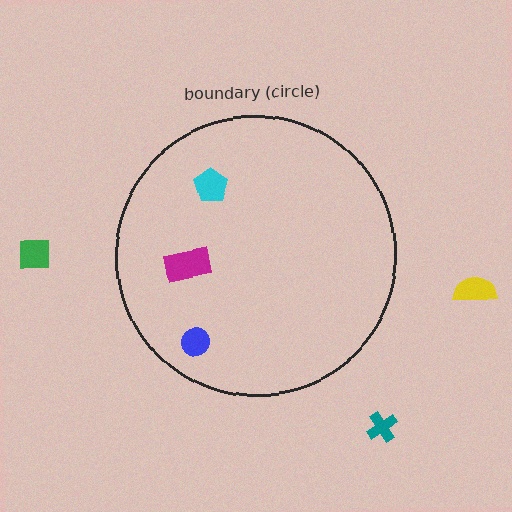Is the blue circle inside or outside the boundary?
Inside.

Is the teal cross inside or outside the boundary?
Outside.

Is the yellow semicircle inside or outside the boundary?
Outside.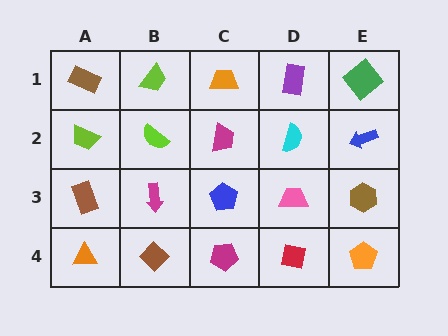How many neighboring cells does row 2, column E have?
3.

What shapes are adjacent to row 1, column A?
A lime trapezoid (row 2, column A), a lime trapezoid (row 1, column B).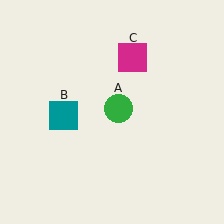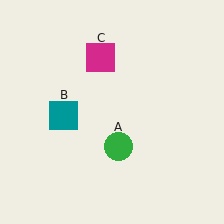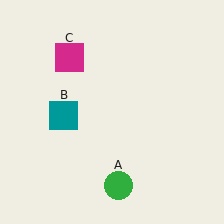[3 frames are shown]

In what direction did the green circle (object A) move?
The green circle (object A) moved down.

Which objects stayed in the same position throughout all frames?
Teal square (object B) remained stationary.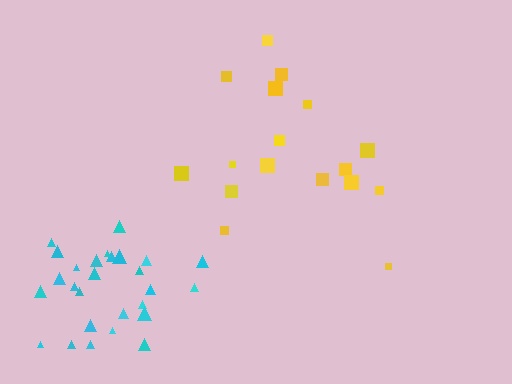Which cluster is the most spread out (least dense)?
Yellow.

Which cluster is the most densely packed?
Cyan.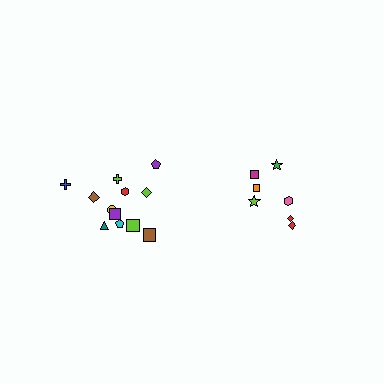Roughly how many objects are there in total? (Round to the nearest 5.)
Roughly 20 objects in total.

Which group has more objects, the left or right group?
The left group.